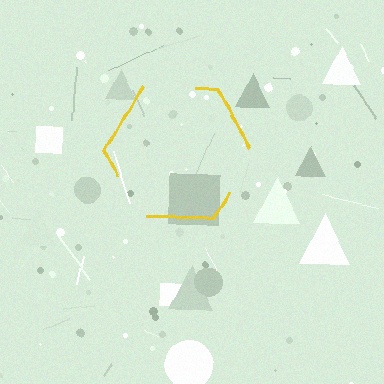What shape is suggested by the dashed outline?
The dashed outline suggests a hexagon.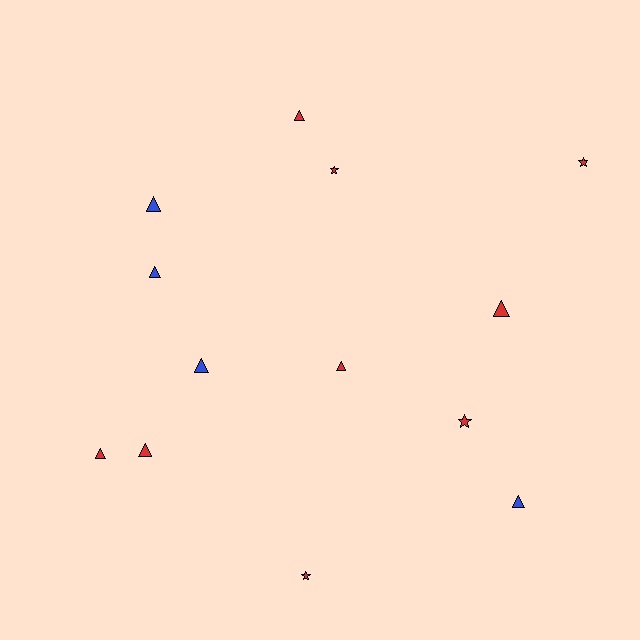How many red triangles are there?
There are 5 red triangles.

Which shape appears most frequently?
Triangle, with 9 objects.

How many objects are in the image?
There are 13 objects.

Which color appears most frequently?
Red, with 9 objects.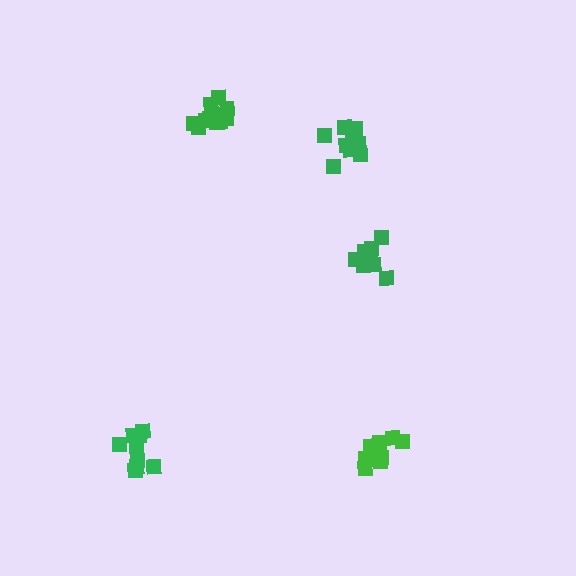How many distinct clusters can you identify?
There are 5 distinct clusters.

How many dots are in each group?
Group 1: 10 dots, Group 2: 11 dots, Group 3: 13 dots, Group 4: 9 dots, Group 5: 10 dots (53 total).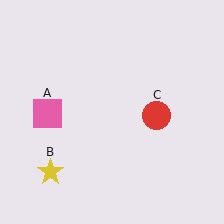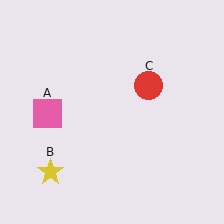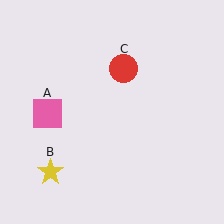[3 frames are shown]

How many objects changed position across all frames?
1 object changed position: red circle (object C).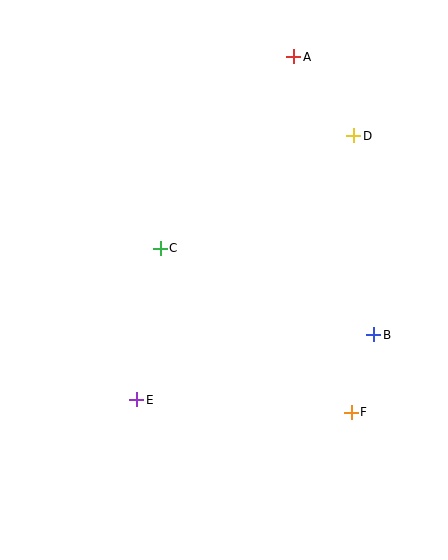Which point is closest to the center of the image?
Point C at (160, 248) is closest to the center.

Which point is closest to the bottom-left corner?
Point E is closest to the bottom-left corner.